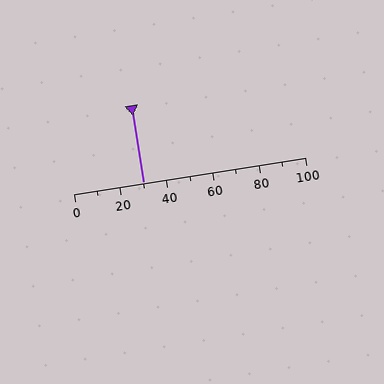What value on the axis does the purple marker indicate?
The marker indicates approximately 30.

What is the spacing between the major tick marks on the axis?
The major ticks are spaced 20 apart.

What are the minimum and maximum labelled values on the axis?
The axis runs from 0 to 100.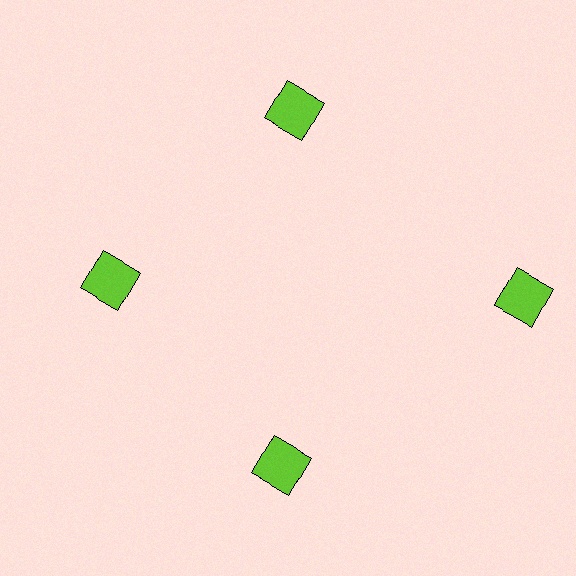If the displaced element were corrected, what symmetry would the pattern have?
It would have 4-fold rotational symmetry — the pattern would map onto itself every 90 degrees.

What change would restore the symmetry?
The symmetry would be restored by moving it inward, back onto the ring so that all 4 squares sit at equal angles and equal distance from the center.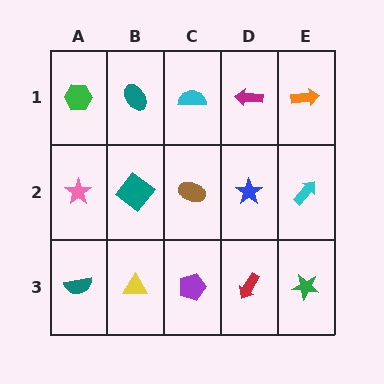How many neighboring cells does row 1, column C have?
3.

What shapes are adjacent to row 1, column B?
A teal diamond (row 2, column B), a green hexagon (row 1, column A), a cyan semicircle (row 1, column C).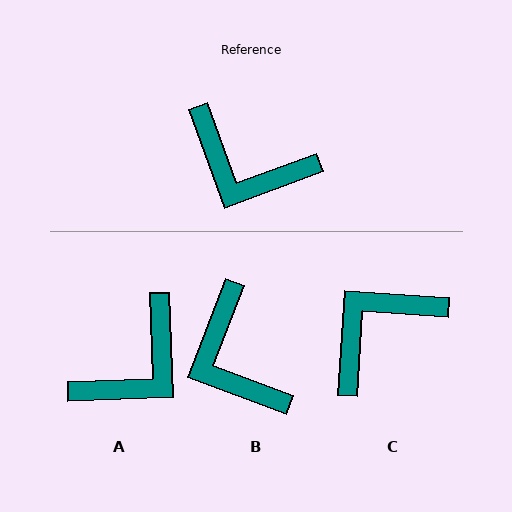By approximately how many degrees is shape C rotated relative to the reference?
Approximately 114 degrees clockwise.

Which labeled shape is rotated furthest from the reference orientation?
C, about 114 degrees away.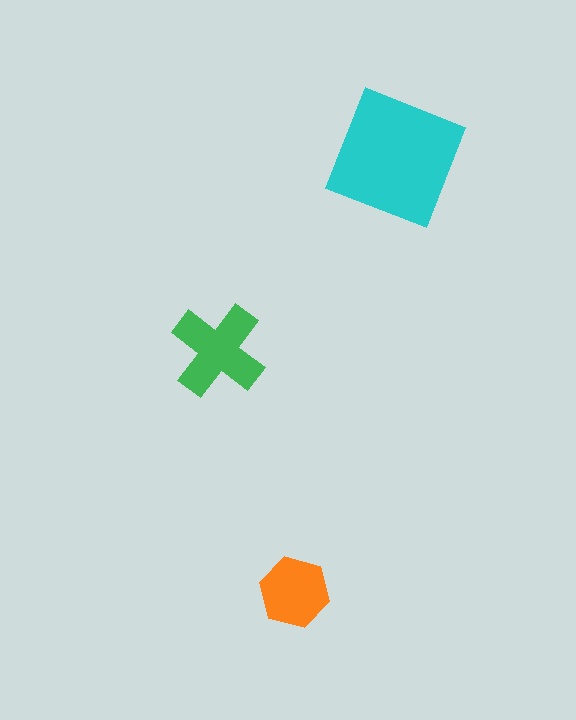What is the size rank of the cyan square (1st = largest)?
1st.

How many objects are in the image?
There are 3 objects in the image.